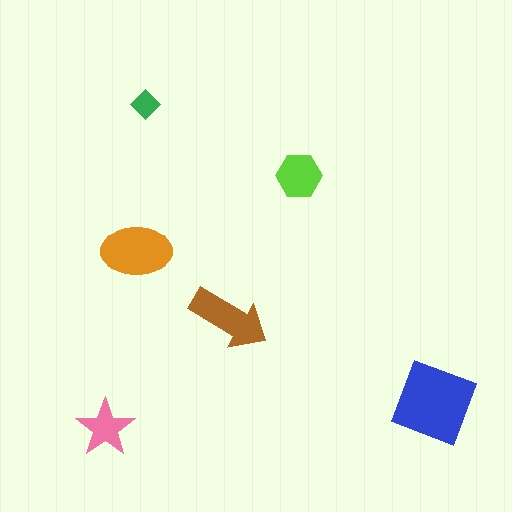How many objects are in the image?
There are 6 objects in the image.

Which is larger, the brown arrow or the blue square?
The blue square.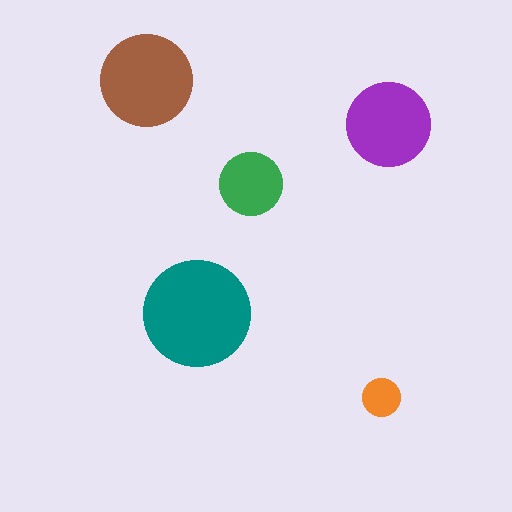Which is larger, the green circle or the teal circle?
The teal one.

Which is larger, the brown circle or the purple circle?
The brown one.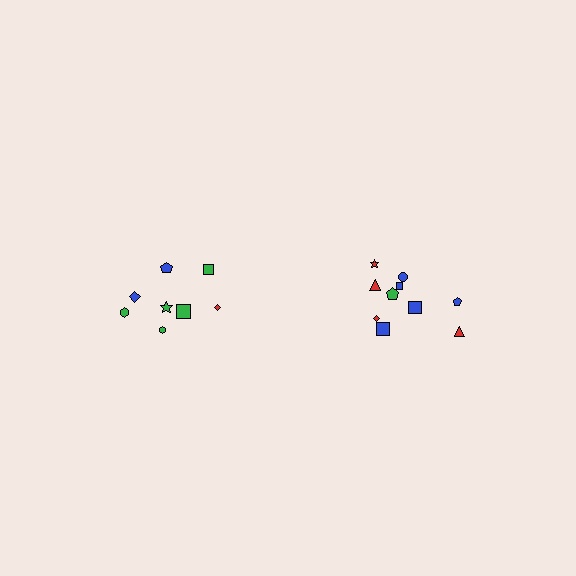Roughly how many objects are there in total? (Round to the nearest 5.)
Roughly 20 objects in total.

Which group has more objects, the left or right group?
The right group.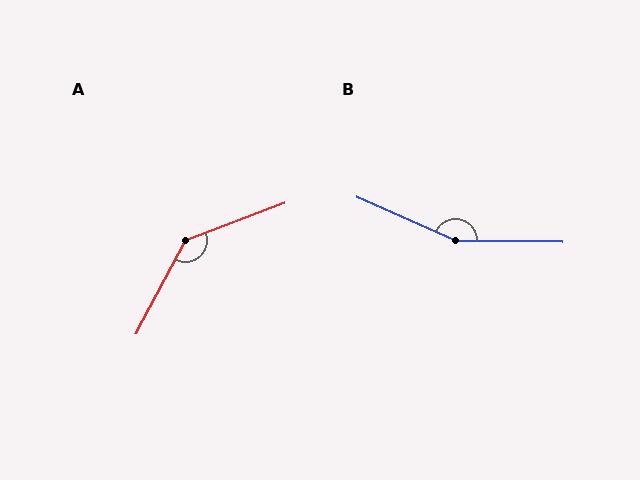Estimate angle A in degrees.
Approximately 139 degrees.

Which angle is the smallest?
A, at approximately 139 degrees.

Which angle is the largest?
B, at approximately 157 degrees.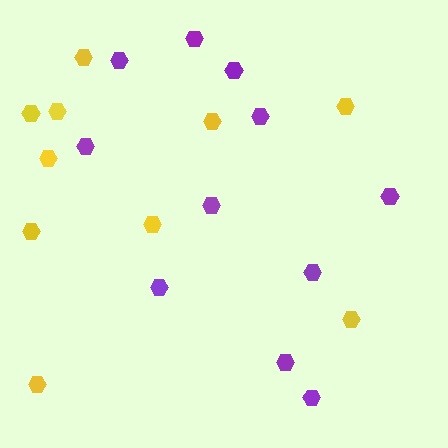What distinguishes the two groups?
There are 2 groups: one group of purple hexagons (11) and one group of yellow hexagons (10).